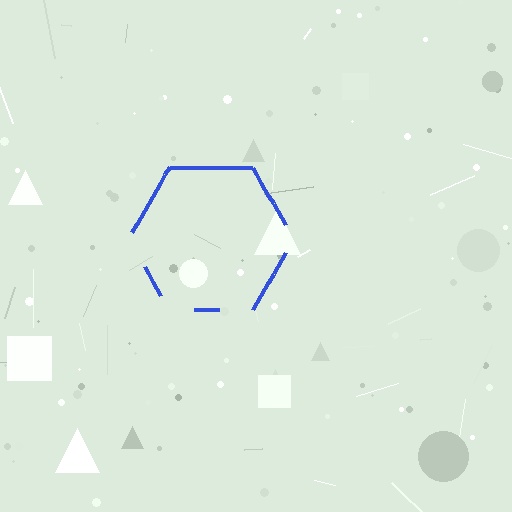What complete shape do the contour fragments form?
The contour fragments form a hexagon.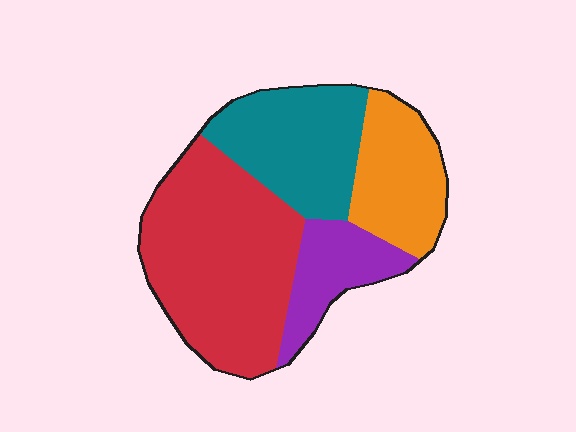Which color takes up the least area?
Purple, at roughly 15%.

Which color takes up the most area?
Red, at roughly 45%.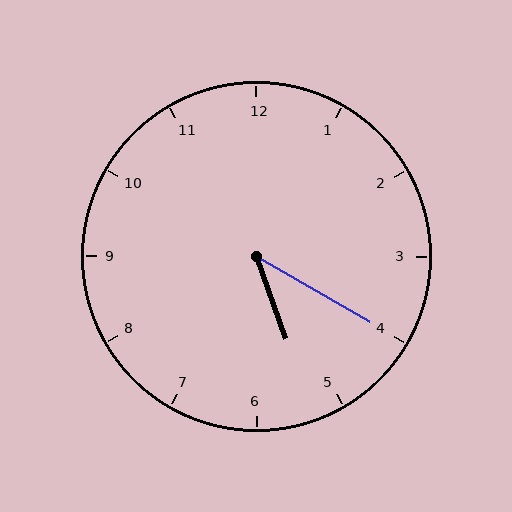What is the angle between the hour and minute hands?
Approximately 40 degrees.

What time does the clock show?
5:20.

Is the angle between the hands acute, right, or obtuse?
It is acute.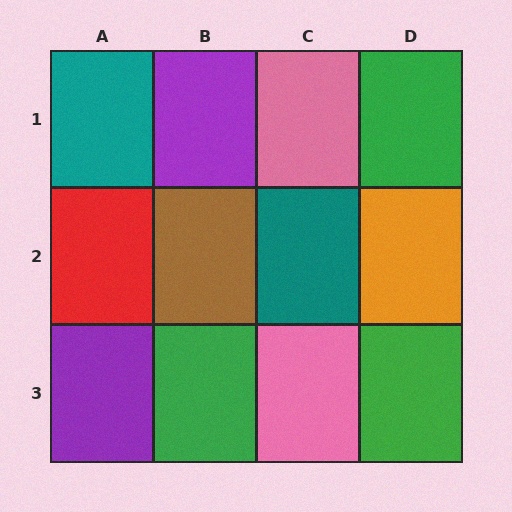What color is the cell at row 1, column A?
Teal.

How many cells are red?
1 cell is red.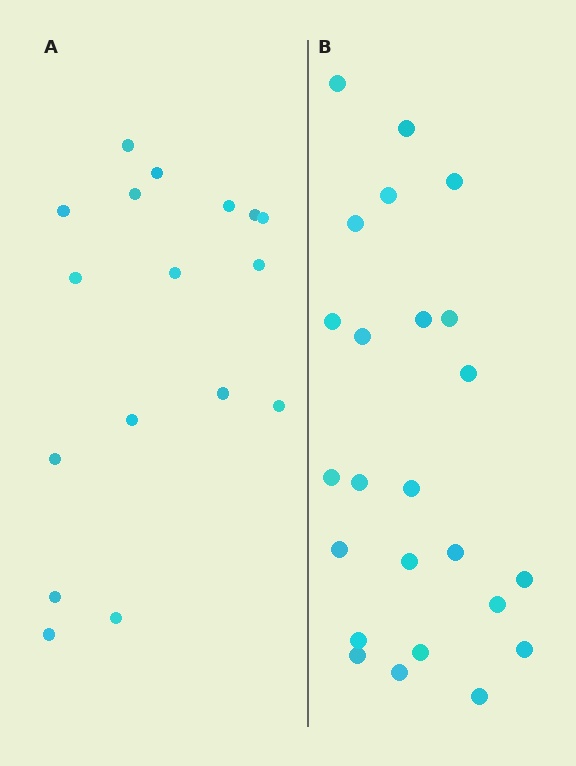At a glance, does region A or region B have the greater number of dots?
Region B (the right region) has more dots.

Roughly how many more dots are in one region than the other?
Region B has roughly 8 or so more dots than region A.